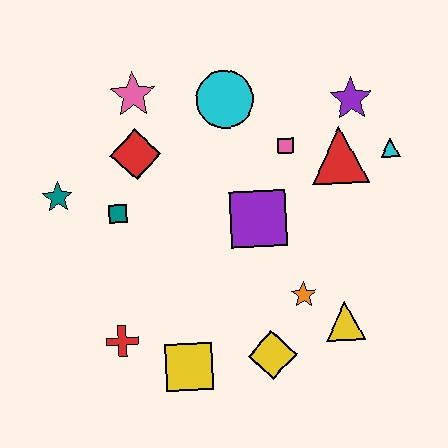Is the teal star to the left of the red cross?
Yes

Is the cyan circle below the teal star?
No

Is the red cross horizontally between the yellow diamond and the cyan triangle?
No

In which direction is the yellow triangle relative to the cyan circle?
The yellow triangle is below the cyan circle.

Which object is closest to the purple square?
The pink square is closest to the purple square.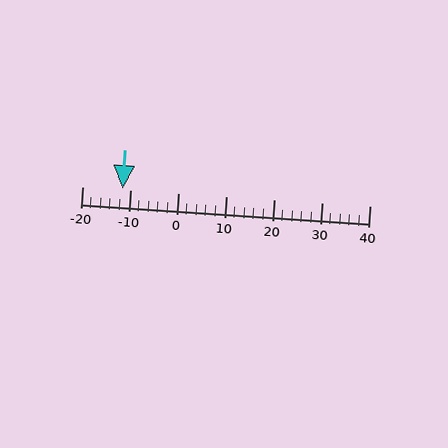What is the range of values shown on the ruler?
The ruler shows values from -20 to 40.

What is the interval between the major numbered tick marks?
The major tick marks are spaced 10 units apart.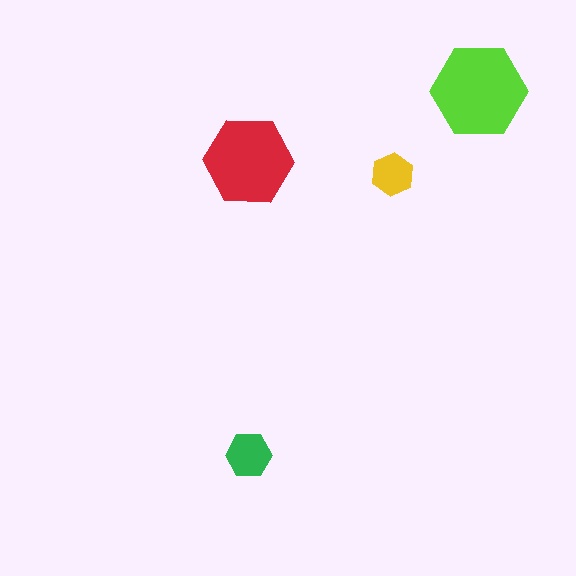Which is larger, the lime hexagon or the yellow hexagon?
The lime one.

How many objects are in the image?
There are 4 objects in the image.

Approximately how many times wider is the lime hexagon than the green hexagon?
About 2 times wider.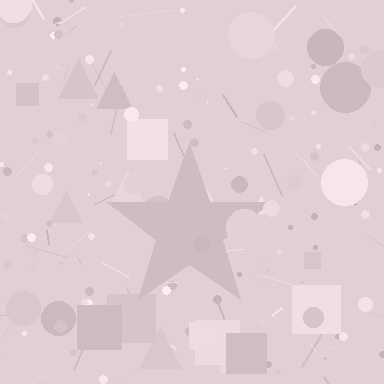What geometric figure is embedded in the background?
A star is embedded in the background.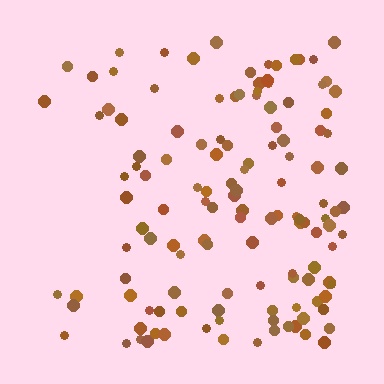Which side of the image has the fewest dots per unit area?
The left.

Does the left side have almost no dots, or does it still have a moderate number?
Still a moderate number, just noticeably fewer than the right.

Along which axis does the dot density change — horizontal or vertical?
Horizontal.